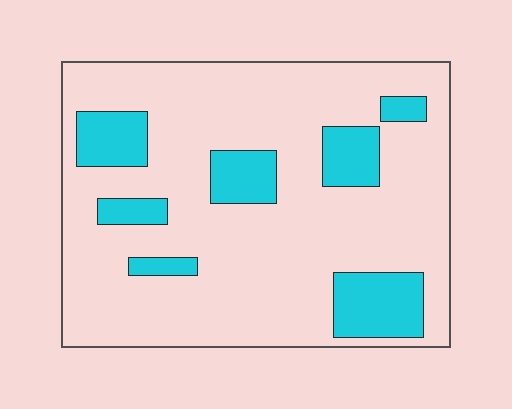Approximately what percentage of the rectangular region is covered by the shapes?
Approximately 20%.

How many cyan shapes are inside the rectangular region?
7.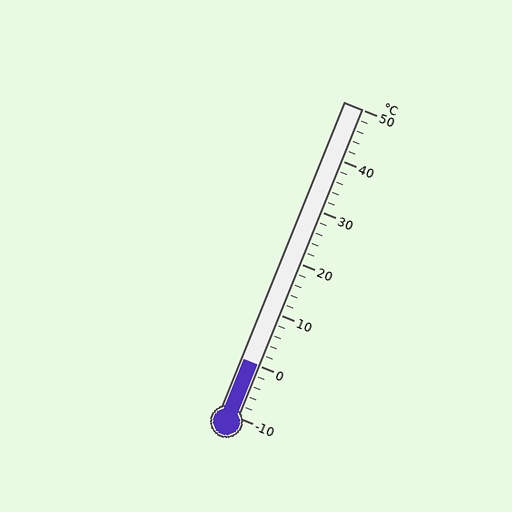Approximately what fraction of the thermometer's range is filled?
The thermometer is filled to approximately 15% of its range.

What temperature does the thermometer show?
The thermometer shows approximately 0°C.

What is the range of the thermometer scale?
The thermometer scale ranges from -10°C to 50°C.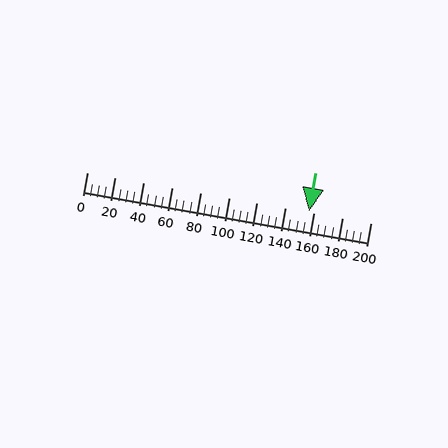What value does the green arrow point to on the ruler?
The green arrow points to approximately 157.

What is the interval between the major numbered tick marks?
The major tick marks are spaced 20 units apart.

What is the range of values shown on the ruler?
The ruler shows values from 0 to 200.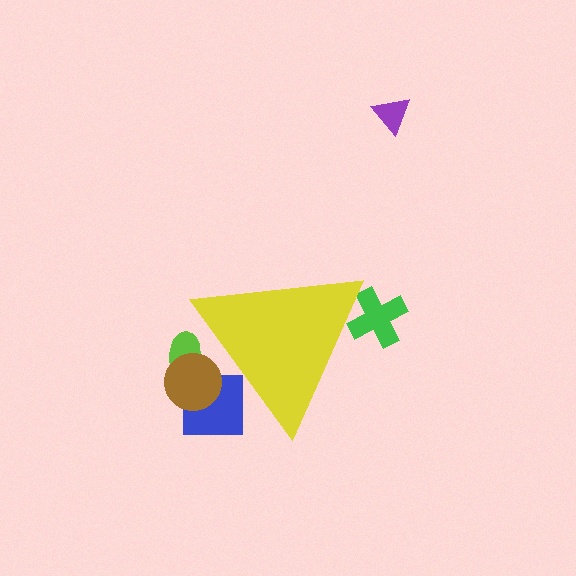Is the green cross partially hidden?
Yes, the green cross is partially hidden behind the yellow triangle.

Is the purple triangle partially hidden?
No, the purple triangle is fully visible.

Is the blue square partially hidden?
Yes, the blue square is partially hidden behind the yellow triangle.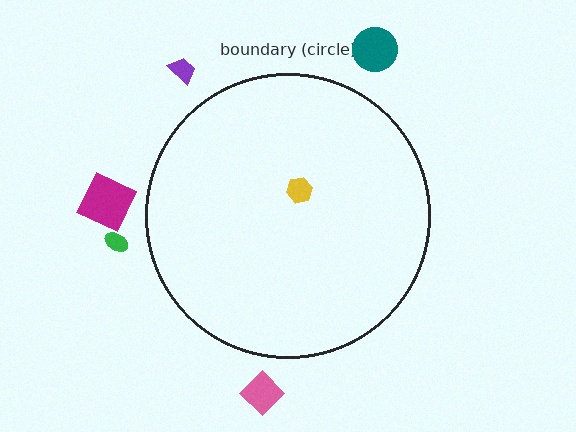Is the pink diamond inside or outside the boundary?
Outside.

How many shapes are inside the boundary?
1 inside, 5 outside.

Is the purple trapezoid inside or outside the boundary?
Outside.